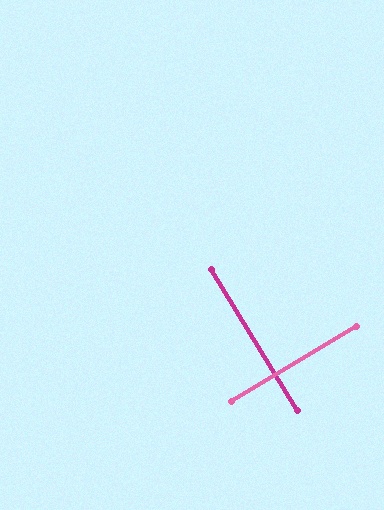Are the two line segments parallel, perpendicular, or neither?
Perpendicular — they meet at approximately 90°.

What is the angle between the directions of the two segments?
Approximately 90 degrees.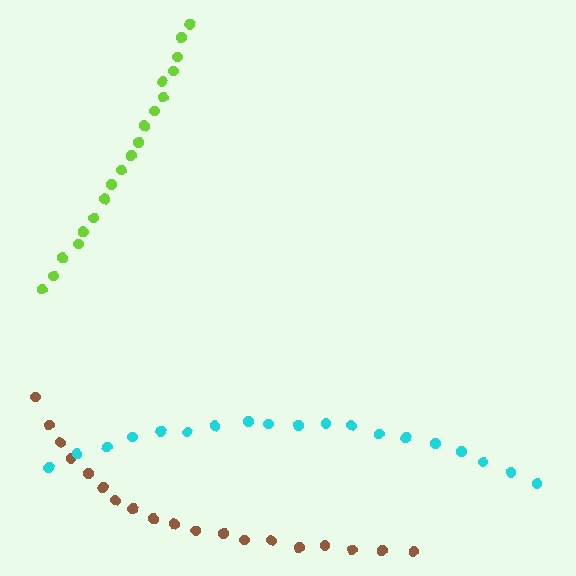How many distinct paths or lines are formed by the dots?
There are 3 distinct paths.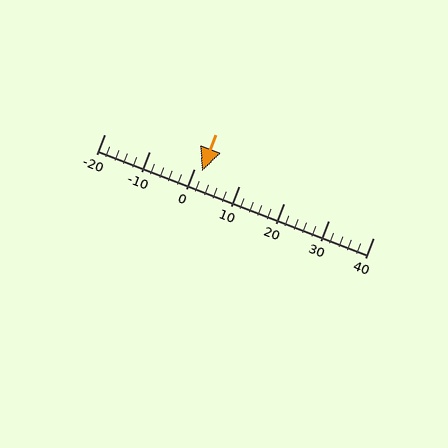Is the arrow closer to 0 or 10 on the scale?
The arrow is closer to 0.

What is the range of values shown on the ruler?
The ruler shows values from -20 to 40.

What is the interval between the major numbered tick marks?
The major tick marks are spaced 10 units apart.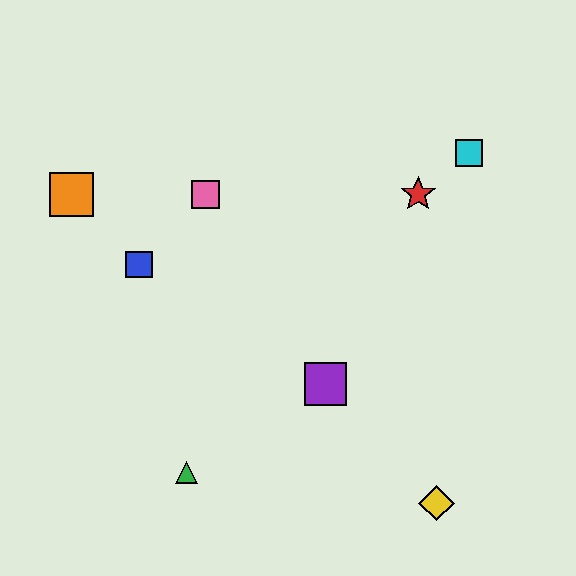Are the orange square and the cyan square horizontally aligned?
No, the orange square is at y≈194 and the cyan square is at y≈153.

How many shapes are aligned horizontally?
3 shapes (the red star, the orange square, the pink square) are aligned horizontally.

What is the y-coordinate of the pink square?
The pink square is at y≈194.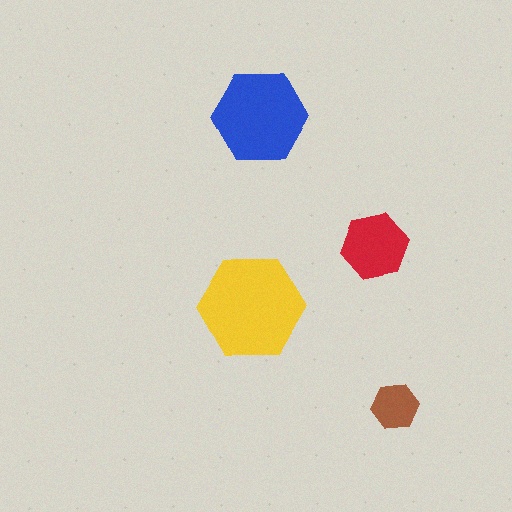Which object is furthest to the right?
The brown hexagon is rightmost.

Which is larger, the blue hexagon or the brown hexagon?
The blue one.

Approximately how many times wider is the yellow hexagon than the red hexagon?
About 1.5 times wider.